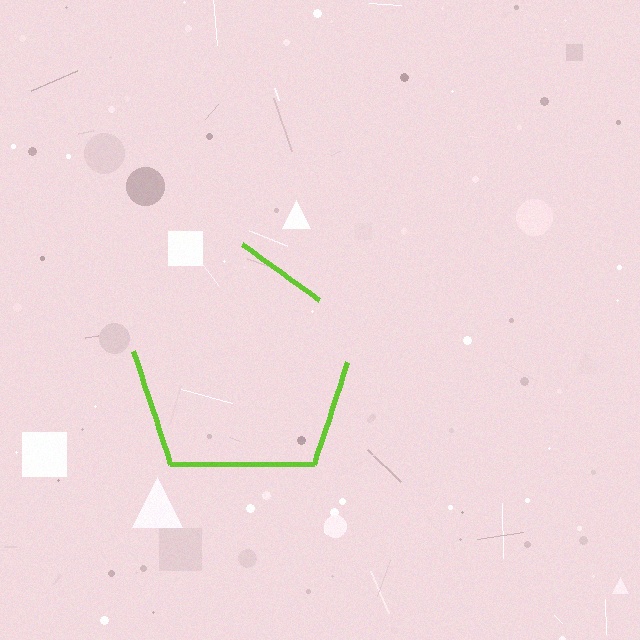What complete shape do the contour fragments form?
The contour fragments form a pentagon.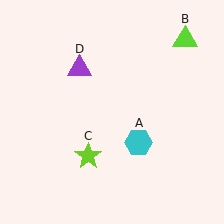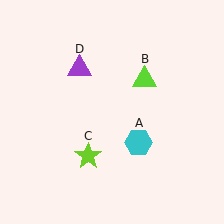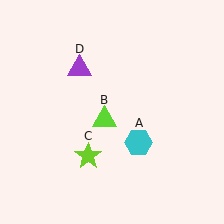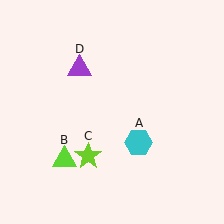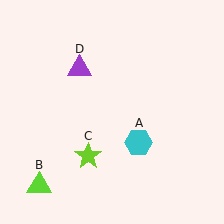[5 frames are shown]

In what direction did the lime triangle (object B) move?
The lime triangle (object B) moved down and to the left.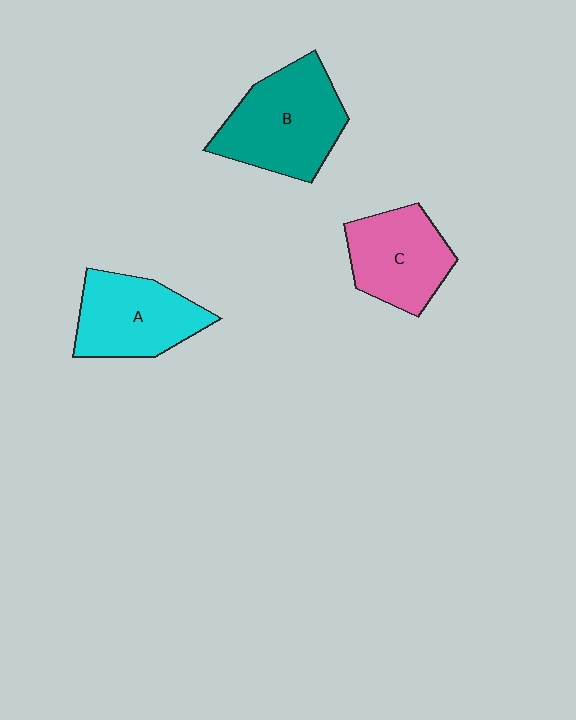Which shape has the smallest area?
Shape C (pink).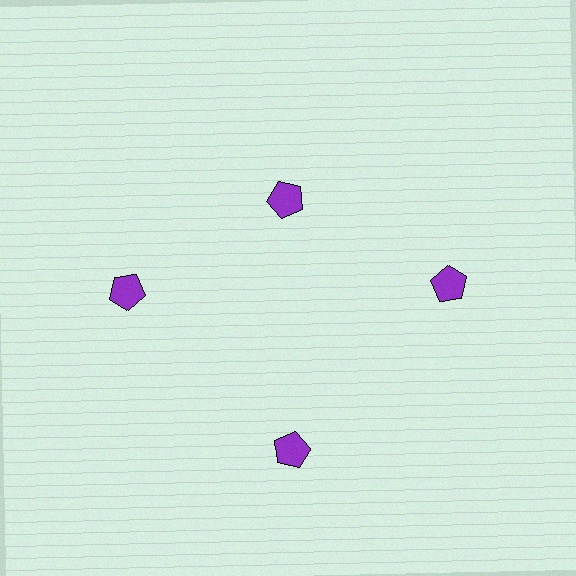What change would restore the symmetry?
The symmetry would be restored by moving it outward, back onto the ring so that all 4 pentagons sit at equal angles and equal distance from the center.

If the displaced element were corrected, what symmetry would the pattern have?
It would have 4-fold rotational symmetry — the pattern would map onto itself every 90 degrees.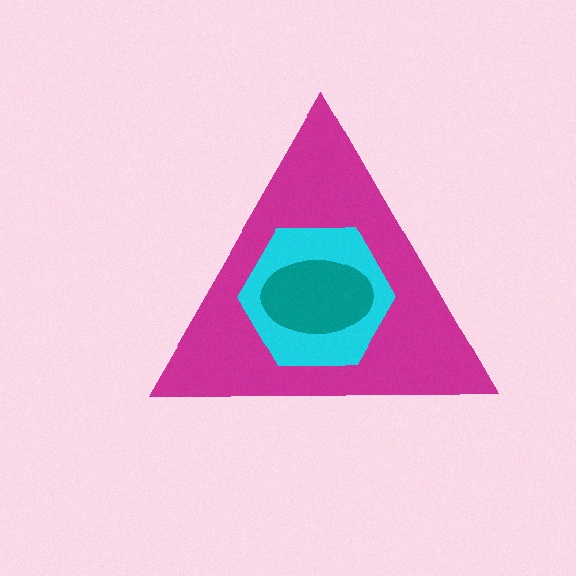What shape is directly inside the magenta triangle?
The cyan hexagon.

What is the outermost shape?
The magenta triangle.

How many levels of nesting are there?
3.